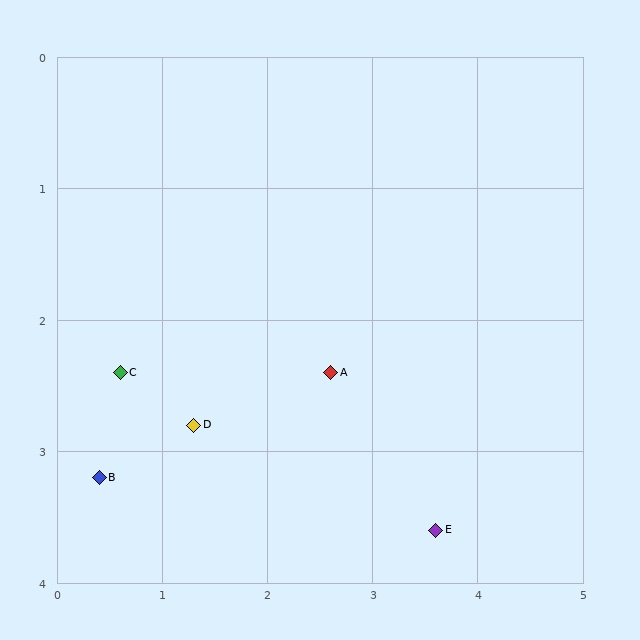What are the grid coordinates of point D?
Point D is at approximately (1.3, 2.8).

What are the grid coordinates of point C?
Point C is at approximately (0.6, 2.4).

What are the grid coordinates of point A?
Point A is at approximately (2.6, 2.4).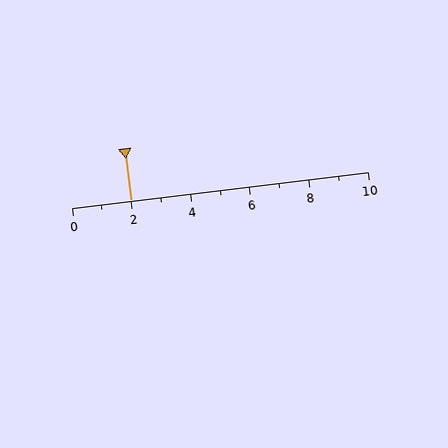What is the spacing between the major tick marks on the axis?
The major ticks are spaced 2 apart.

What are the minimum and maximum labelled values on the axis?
The axis runs from 0 to 10.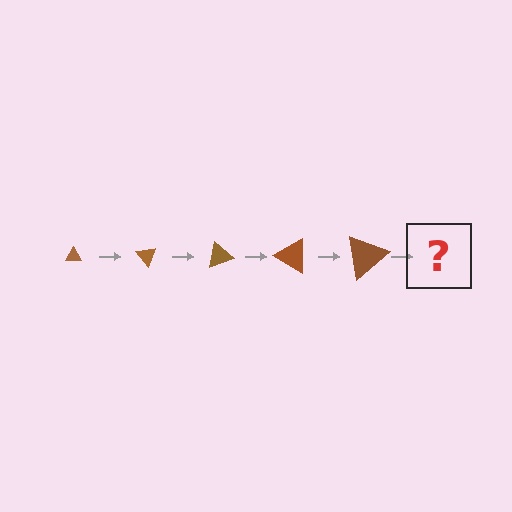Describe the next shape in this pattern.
It should be a triangle, larger than the previous one and rotated 250 degrees from the start.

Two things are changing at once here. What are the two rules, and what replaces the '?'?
The two rules are that the triangle grows larger each step and it rotates 50 degrees each step. The '?' should be a triangle, larger than the previous one and rotated 250 degrees from the start.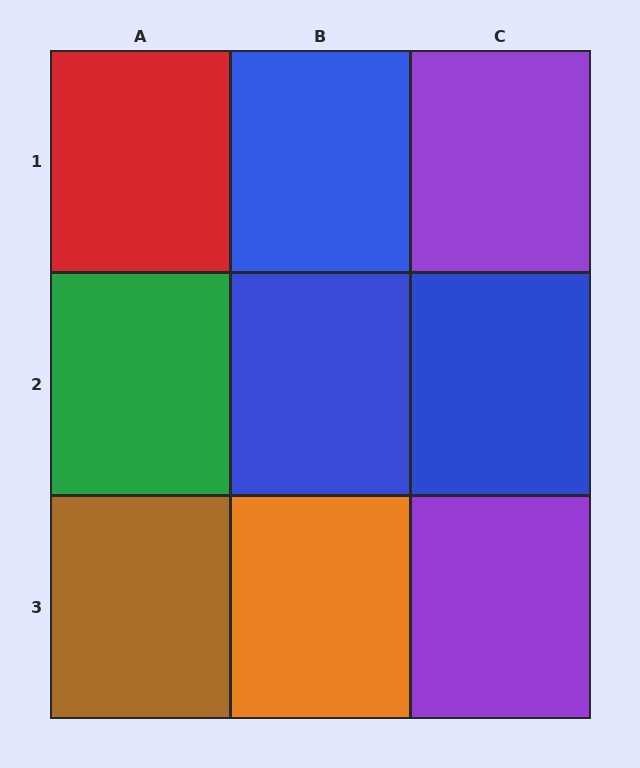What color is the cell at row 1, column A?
Red.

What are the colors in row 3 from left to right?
Brown, orange, purple.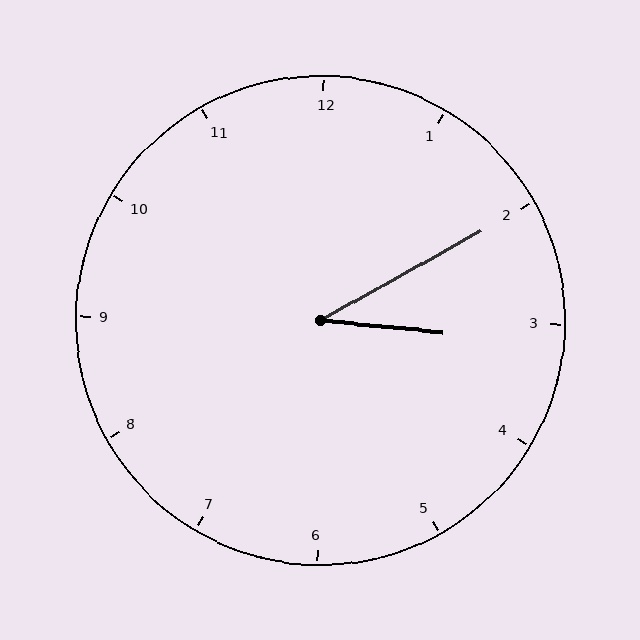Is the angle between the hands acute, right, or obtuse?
It is acute.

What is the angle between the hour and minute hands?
Approximately 35 degrees.